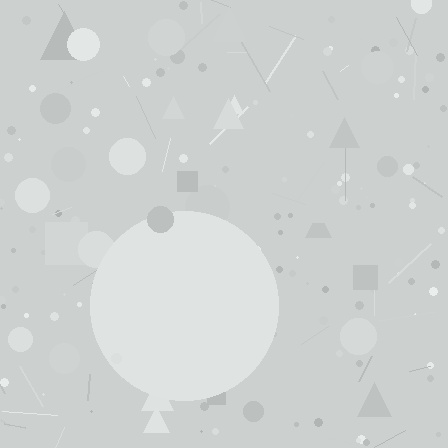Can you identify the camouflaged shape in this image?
The camouflaged shape is a circle.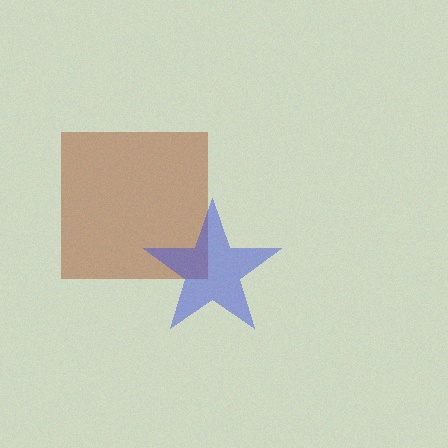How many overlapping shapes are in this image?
There are 2 overlapping shapes in the image.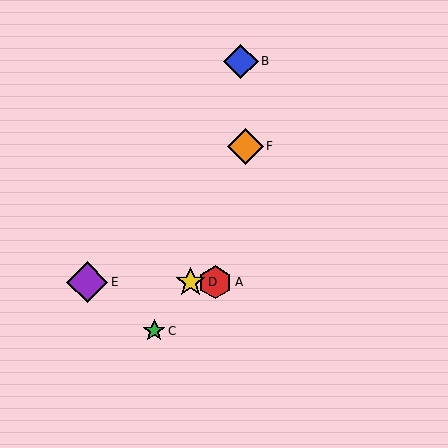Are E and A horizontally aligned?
Yes, both are at y≈282.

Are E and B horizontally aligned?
No, E is at y≈282 and B is at y≈61.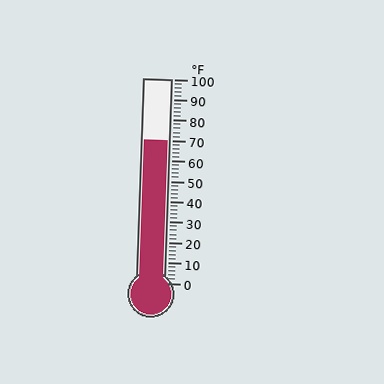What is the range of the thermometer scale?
The thermometer scale ranges from 0°F to 100°F.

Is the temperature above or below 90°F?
The temperature is below 90°F.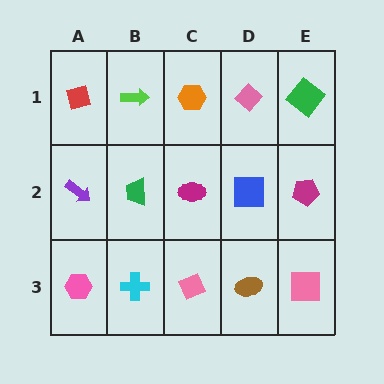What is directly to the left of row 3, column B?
A pink hexagon.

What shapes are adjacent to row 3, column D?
A blue square (row 2, column D), a pink diamond (row 3, column C), a pink square (row 3, column E).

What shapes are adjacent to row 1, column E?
A magenta pentagon (row 2, column E), a pink diamond (row 1, column D).